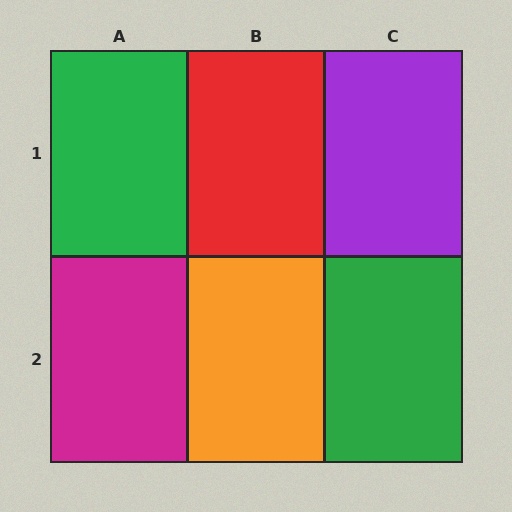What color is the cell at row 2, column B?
Orange.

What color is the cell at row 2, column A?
Magenta.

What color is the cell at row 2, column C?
Green.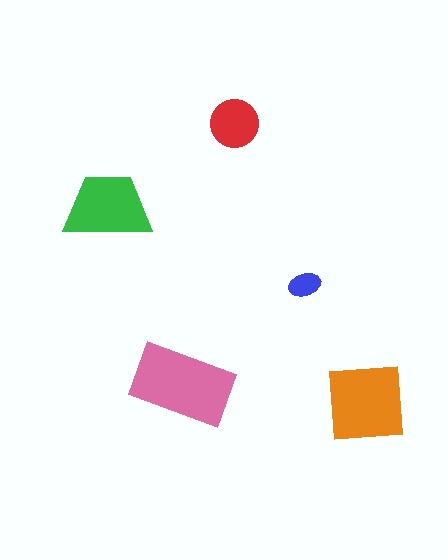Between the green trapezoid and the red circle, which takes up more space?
The green trapezoid.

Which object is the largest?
The pink rectangle.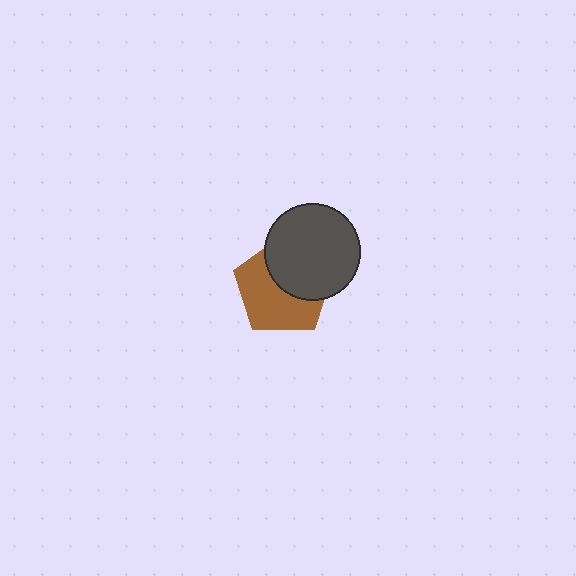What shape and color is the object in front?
The object in front is a dark gray circle.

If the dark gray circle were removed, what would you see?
You would see the complete brown pentagon.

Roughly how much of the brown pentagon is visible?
About half of it is visible (roughly 56%).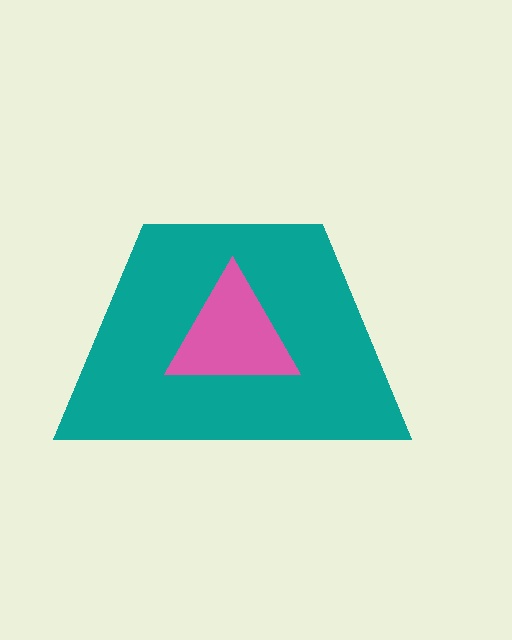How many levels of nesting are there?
2.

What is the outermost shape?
The teal trapezoid.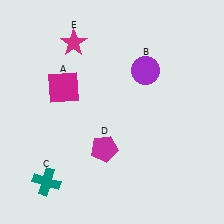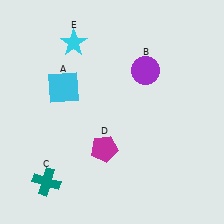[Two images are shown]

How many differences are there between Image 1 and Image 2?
There are 2 differences between the two images.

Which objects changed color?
A changed from magenta to cyan. E changed from magenta to cyan.